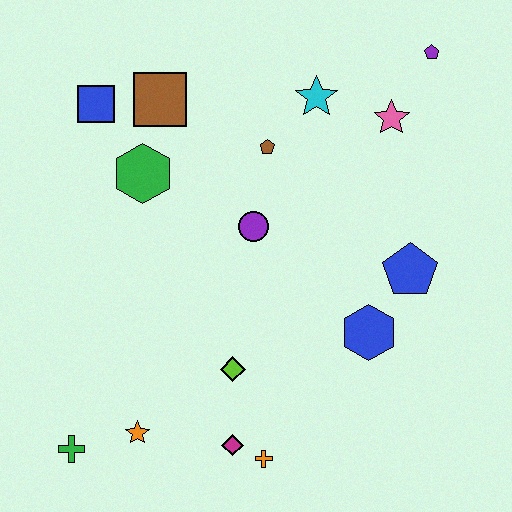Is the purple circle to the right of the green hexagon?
Yes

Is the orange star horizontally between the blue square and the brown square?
Yes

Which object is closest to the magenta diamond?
The orange cross is closest to the magenta diamond.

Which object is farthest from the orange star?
The purple pentagon is farthest from the orange star.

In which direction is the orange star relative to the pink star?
The orange star is below the pink star.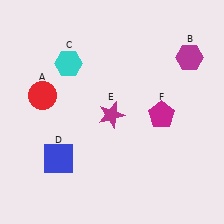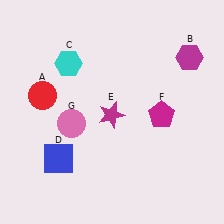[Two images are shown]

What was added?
A pink circle (G) was added in Image 2.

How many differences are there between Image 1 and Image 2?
There is 1 difference between the two images.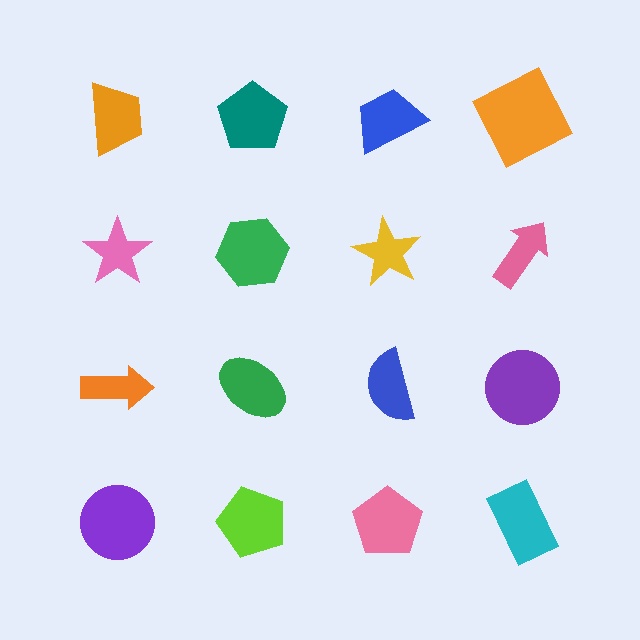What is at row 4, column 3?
A pink pentagon.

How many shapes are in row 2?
4 shapes.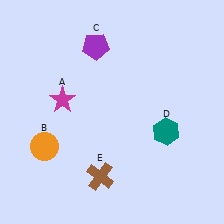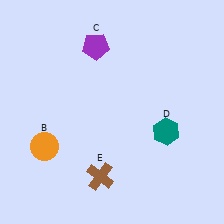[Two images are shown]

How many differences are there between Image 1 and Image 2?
There is 1 difference between the two images.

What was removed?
The magenta star (A) was removed in Image 2.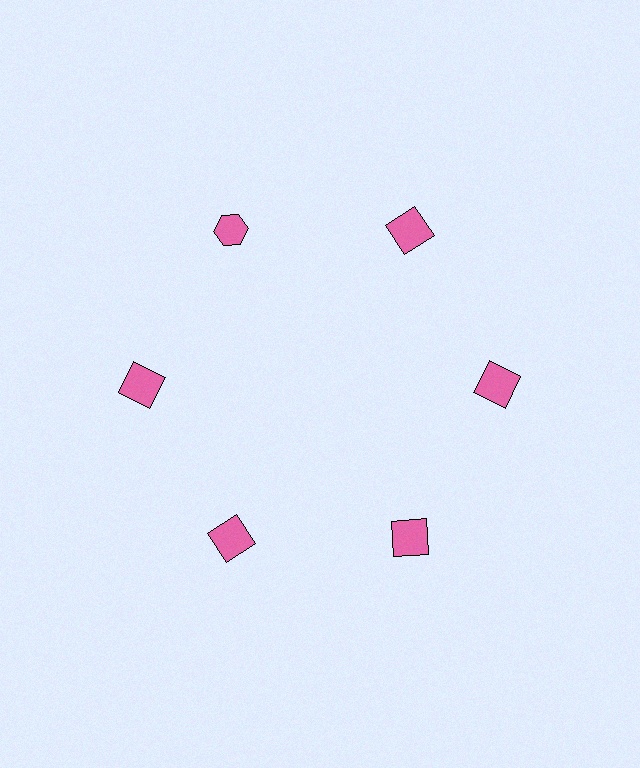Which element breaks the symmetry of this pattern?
The pink hexagon at roughly the 11 o'clock position breaks the symmetry. All other shapes are pink squares.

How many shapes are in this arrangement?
There are 6 shapes arranged in a ring pattern.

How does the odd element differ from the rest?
It has a different shape: hexagon instead of square.